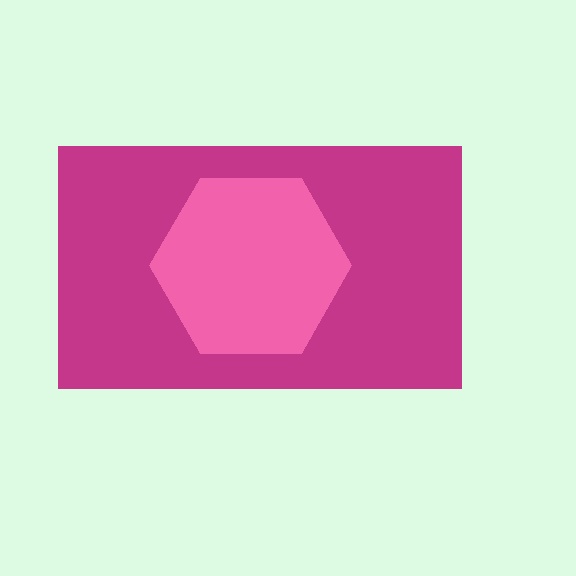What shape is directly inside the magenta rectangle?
The pink hexagon.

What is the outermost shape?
The magenta rectangle.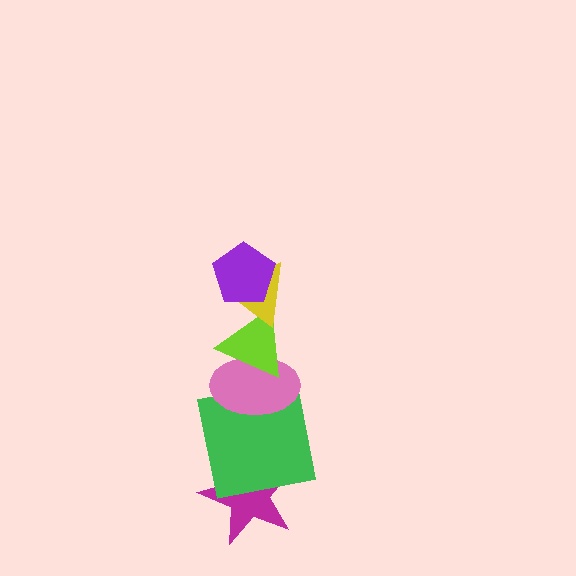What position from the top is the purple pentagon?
The purple pentagon is 1st from the top.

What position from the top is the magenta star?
The magenta star is 6th from the top.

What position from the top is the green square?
The green square is 5th from the top.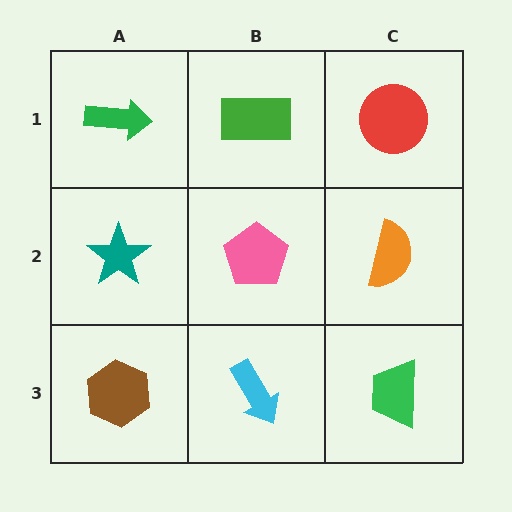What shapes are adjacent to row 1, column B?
A pink pentagon (row 2, column B), a green arrow (row 1, column A), a red circle (row 1, column C).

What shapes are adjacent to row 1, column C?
An orange semicircle (row 2, column C), a green rectangle (row 1, column B).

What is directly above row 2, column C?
A red circle.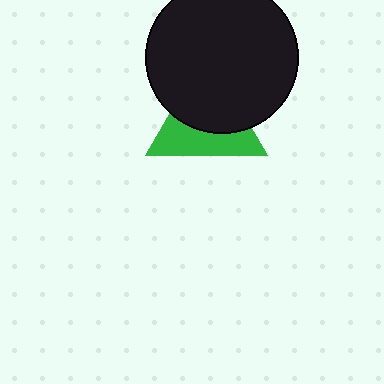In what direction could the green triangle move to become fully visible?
The green triangle could move down. That would shift it out from behind the black circle entirely.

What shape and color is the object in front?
The object in front is a black circle.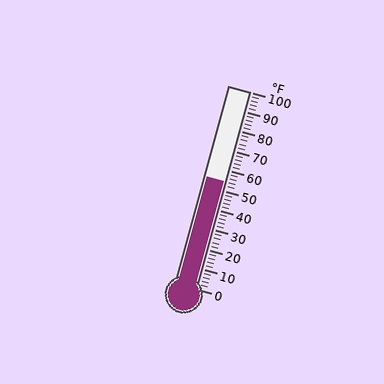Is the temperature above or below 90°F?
The temperature is below 90°F.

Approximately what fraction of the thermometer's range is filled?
The thermometer is filled to approximately 55% of its range.